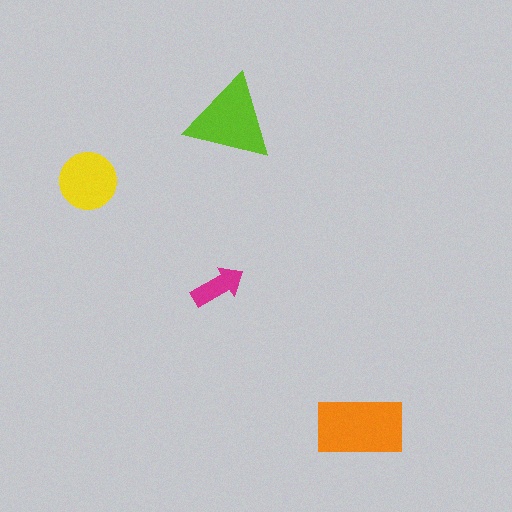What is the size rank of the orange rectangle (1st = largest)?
1st.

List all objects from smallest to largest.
The magenta arrow, the yellow circle, the lime triangle, the orange rectangle.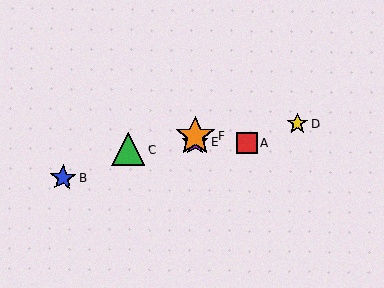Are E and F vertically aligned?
Yes, both are at x≈195.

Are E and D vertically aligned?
No, E is at x≈195 and D is at x≈298.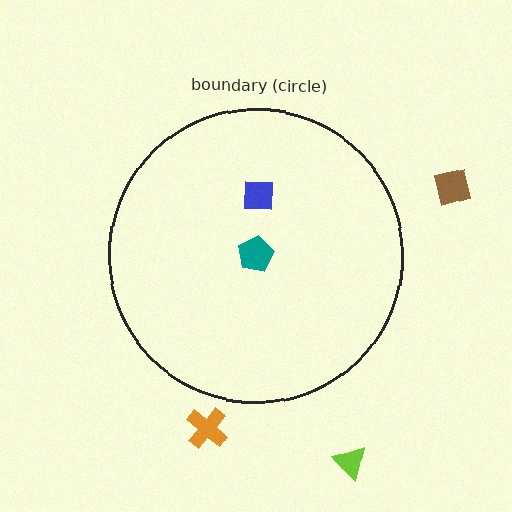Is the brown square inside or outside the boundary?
Outside.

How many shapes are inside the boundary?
2 inside, 3 outside.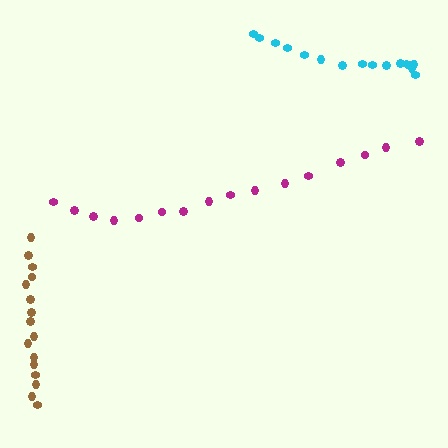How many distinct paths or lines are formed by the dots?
There are 3 distinct paths.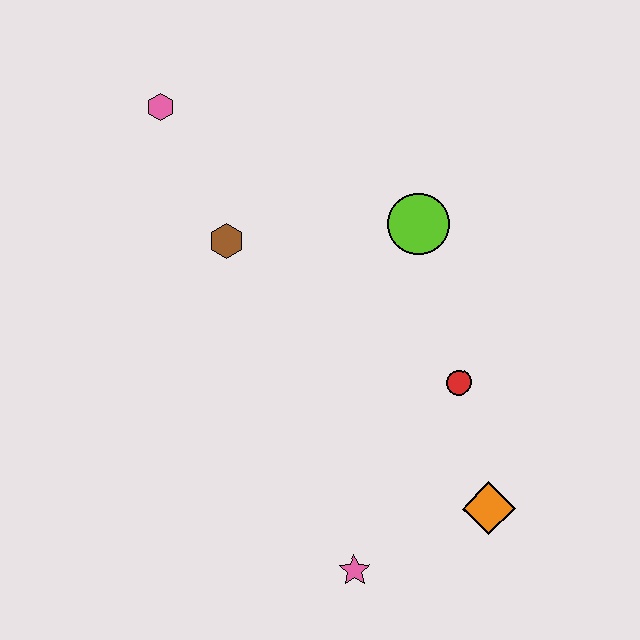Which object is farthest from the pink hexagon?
The orange diamond is farthest from the pink hexagon.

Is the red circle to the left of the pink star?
No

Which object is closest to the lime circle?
The red circle is closest to the lime circle.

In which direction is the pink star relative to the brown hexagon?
The pink star is below the brown hexagon.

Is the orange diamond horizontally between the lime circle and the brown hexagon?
No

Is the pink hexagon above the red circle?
Yes